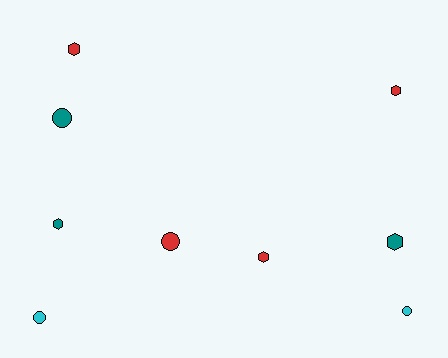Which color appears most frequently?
Red, with 4 objects.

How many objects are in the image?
There are 9 objects.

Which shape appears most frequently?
Hexagon, with 5 objects.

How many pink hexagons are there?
There are no pink hexagons.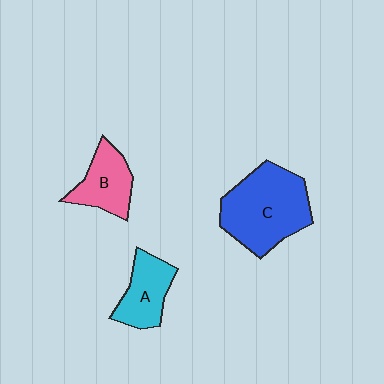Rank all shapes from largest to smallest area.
From largest to smallest: C (blue), A (cyan), B (pink).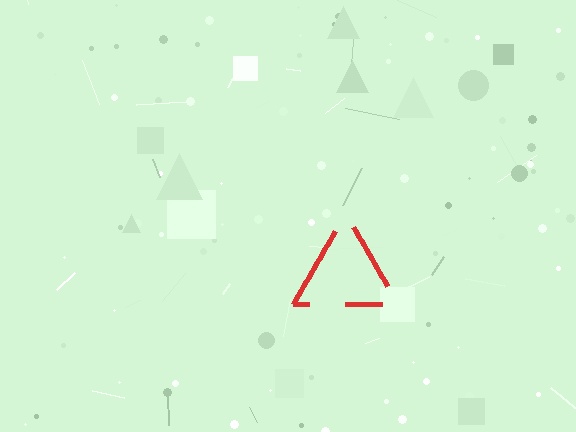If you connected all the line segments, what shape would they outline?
They would outline a triangle.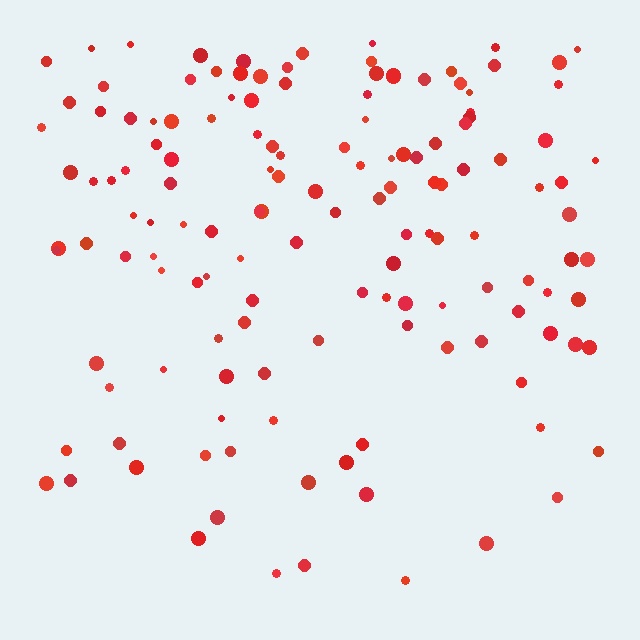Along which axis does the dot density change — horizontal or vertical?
Vertical.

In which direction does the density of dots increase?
From bottom to top, with the top side densest.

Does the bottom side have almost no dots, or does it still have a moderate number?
Still a moderate number, just noticeably fewer than the top.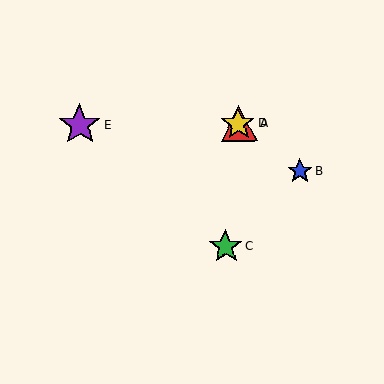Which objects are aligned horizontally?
Objects A, D, E are aligned horizontally.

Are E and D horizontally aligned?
Yes, both are at y≈125.